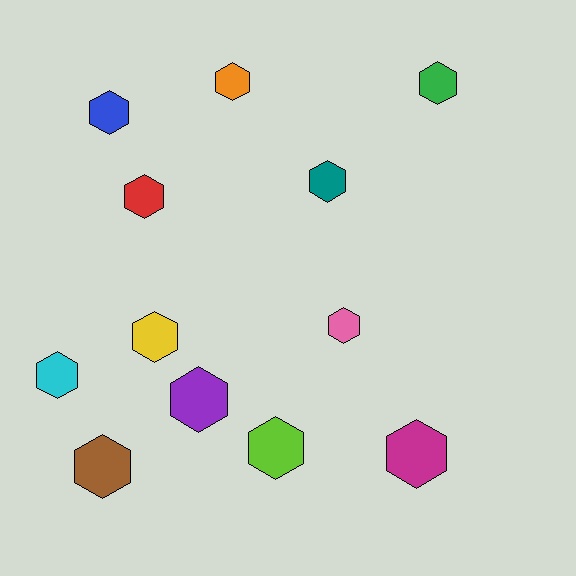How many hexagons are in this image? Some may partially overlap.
There are 12 hexagons.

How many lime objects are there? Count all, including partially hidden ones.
There is 1 lime object.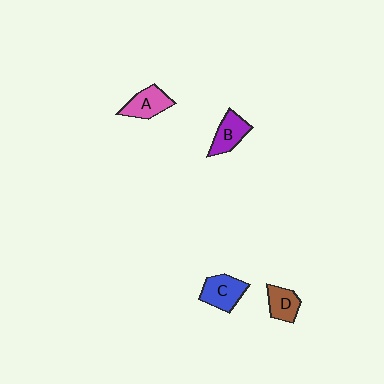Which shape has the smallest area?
Shape D (brown).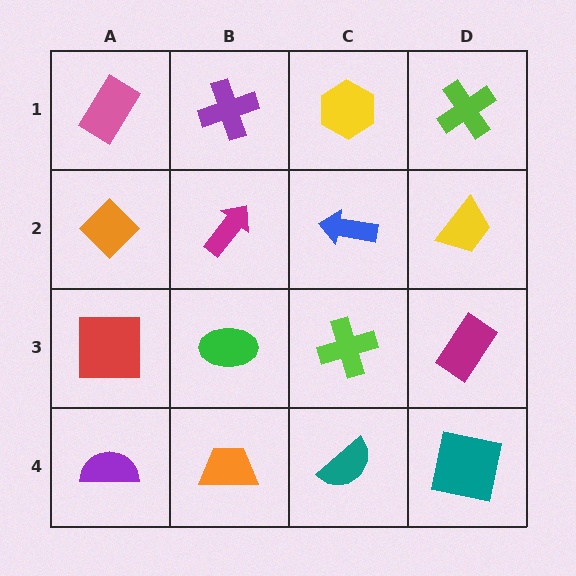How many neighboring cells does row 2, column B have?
4.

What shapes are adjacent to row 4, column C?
A lime cross (row 3, column C), an orange trapezoid (row 4, column B), a teal square (row 4, column D).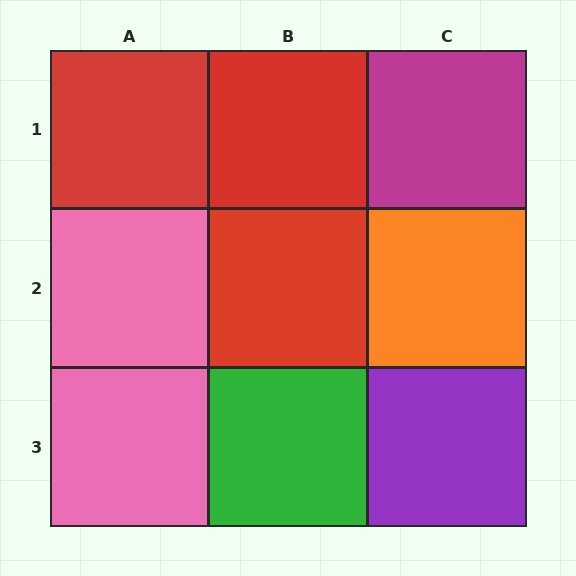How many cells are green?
1 cell is green.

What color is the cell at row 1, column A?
Red.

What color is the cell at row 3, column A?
Pink.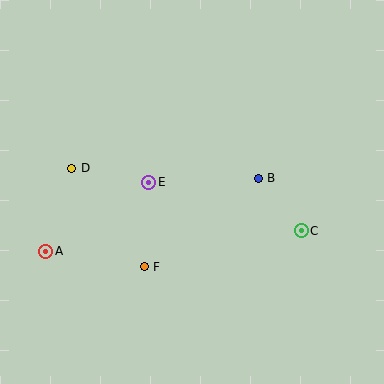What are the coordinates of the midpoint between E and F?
The midpoint between E and F is at (146, 225).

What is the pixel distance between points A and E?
The distance between A and E is 124 pixels.